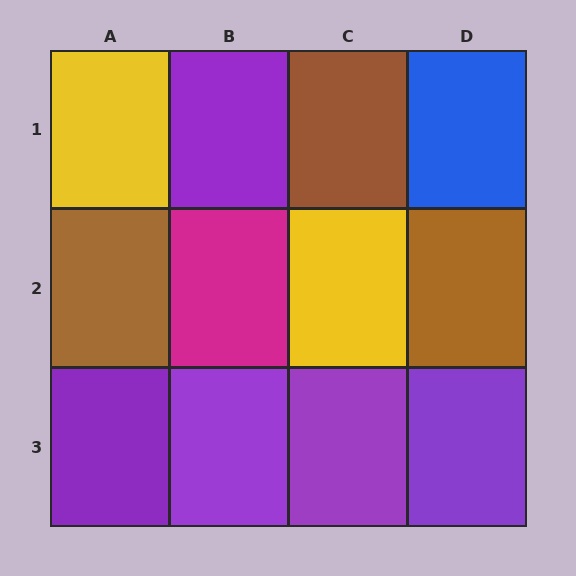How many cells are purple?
5 cells are purple.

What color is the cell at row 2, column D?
Brown.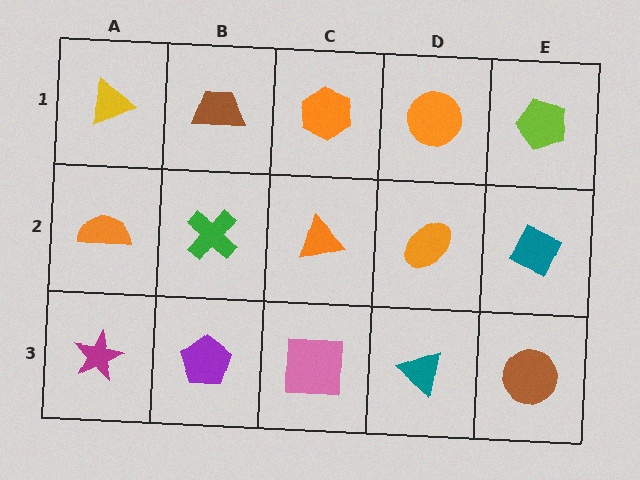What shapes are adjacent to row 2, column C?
An orange hexagon (row 1, column C), a pink square (row 3, column C), a green cross (row 2, column B), an orange ellipse (row 2, column D).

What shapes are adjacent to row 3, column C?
An orange triangle (row 2, column C), a purple pentagon (row 3, column B), a teal triangle (row 3, column D).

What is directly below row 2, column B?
A purple pentagon.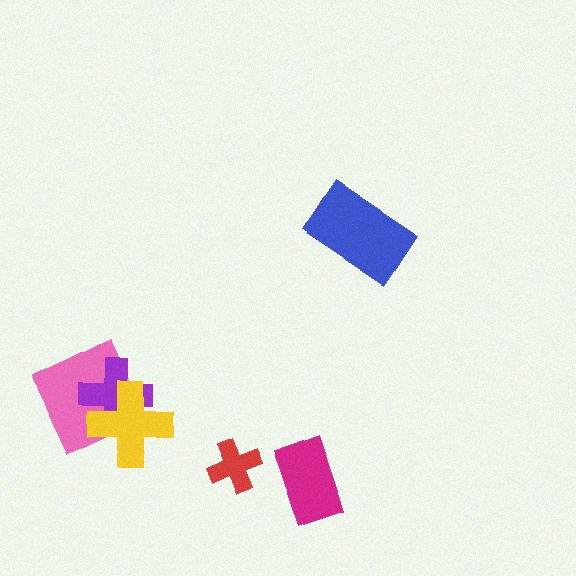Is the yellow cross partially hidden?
No, no other shape covers it.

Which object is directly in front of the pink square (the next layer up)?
The purple cross is directly in front of the pink square.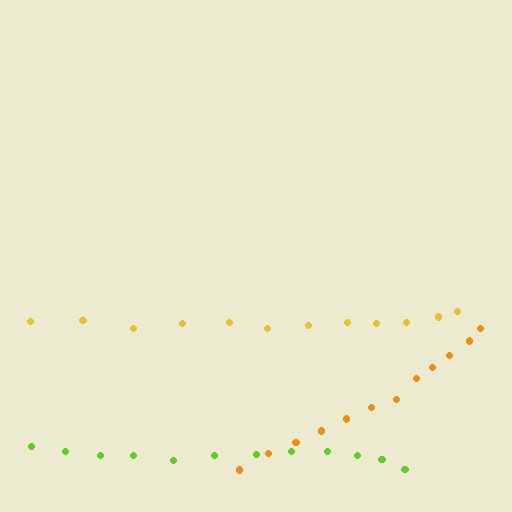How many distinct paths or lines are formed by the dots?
There are 3 distinct paths.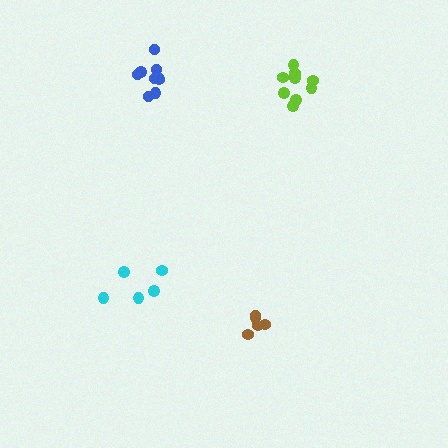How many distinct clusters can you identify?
There are 4 distinct clusters.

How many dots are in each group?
Group 1: 5 dots, Group 2: 5 dots, Group 3: 10 dots, Group 4: 10 dots (30 total).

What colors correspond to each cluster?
The clusters are colored: cyan, brown, lime, blue.